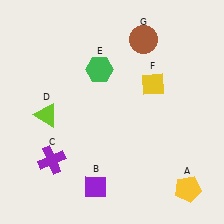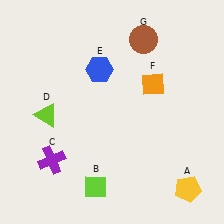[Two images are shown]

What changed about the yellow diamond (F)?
In Image 1, F is yellow. In Image 2, it changed to orange.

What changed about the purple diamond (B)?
In Image 1, B is purple. In Image 2, it changed to lime.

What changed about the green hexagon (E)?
In Image 1, E is green. In Image 2, it changed to blue.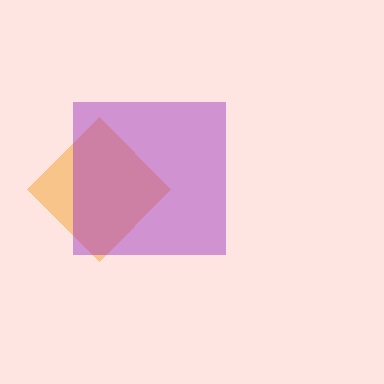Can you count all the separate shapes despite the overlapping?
Yes, there are 2 separate shapes.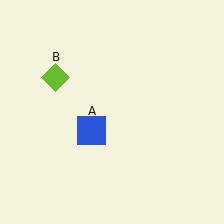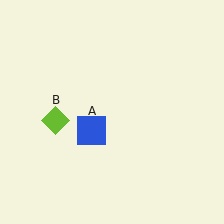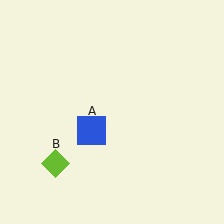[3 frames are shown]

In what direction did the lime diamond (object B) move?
The lime diamond (object B) moved down.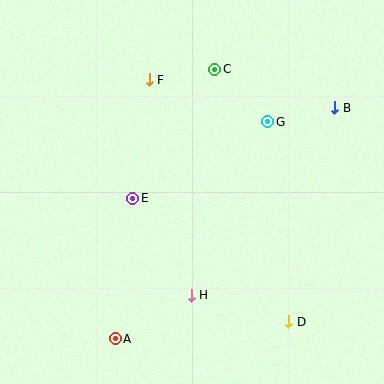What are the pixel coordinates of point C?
Point C is at (215, 69).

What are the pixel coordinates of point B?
Point B is at (335, 108).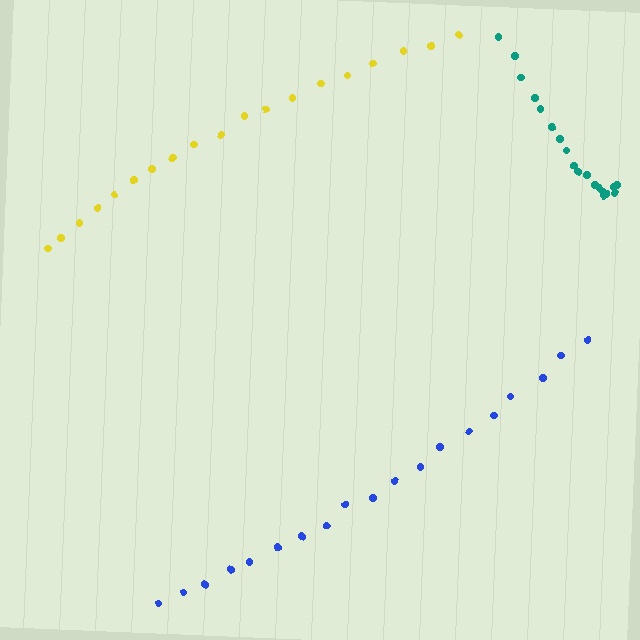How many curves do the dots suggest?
There are 3 distinct paths.